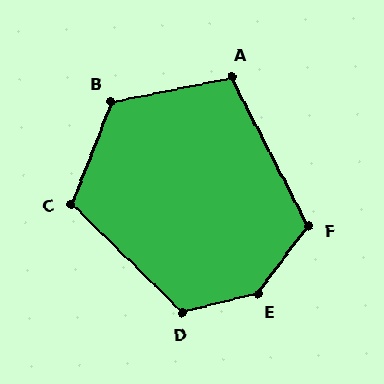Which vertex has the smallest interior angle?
A, at approximately 106 degrees.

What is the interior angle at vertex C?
Approximately 113 degrees (obtuse).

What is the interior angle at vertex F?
Approximately 116 degrees (obtuse).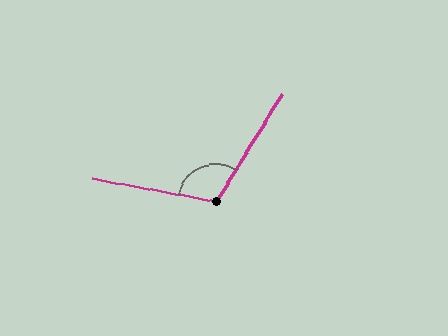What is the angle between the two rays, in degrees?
Approximately 111 degrees.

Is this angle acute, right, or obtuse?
It is obtuse.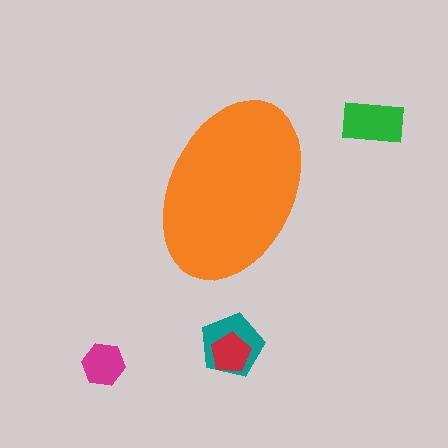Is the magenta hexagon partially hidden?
No, the magenta hexagon is fully visible.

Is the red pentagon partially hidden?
No, the red pentagon is fully visible.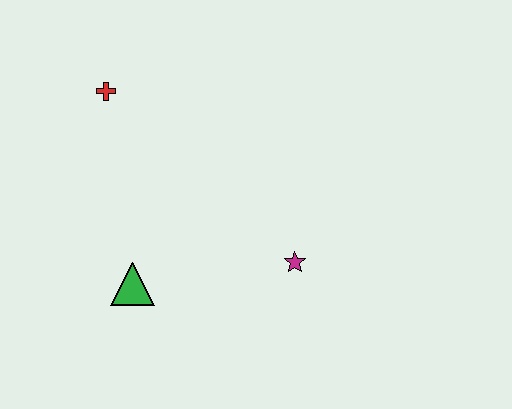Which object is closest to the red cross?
The green triangle is closest to the red cross.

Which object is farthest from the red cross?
The magenta star is farthest from the red cross.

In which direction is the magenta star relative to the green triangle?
The magenta star is to the right of the green triangle.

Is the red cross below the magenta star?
No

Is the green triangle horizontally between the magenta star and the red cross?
Yes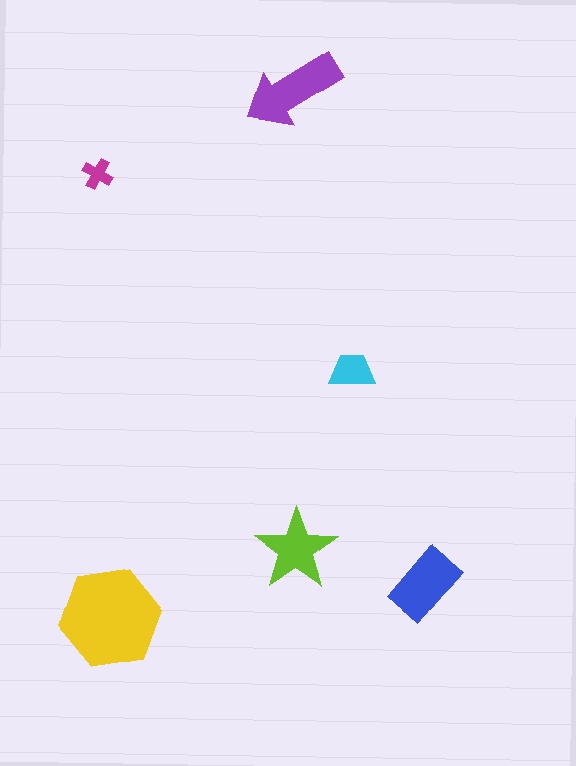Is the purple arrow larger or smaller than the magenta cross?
Larger.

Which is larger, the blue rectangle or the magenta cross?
The blue rectangle.